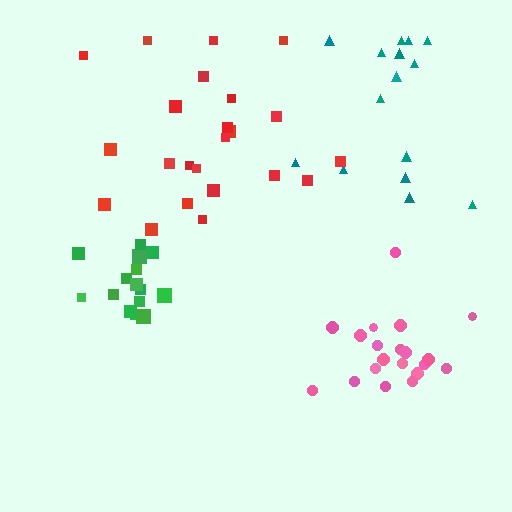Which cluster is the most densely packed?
Green.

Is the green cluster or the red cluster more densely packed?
Green.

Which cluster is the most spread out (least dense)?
Teal.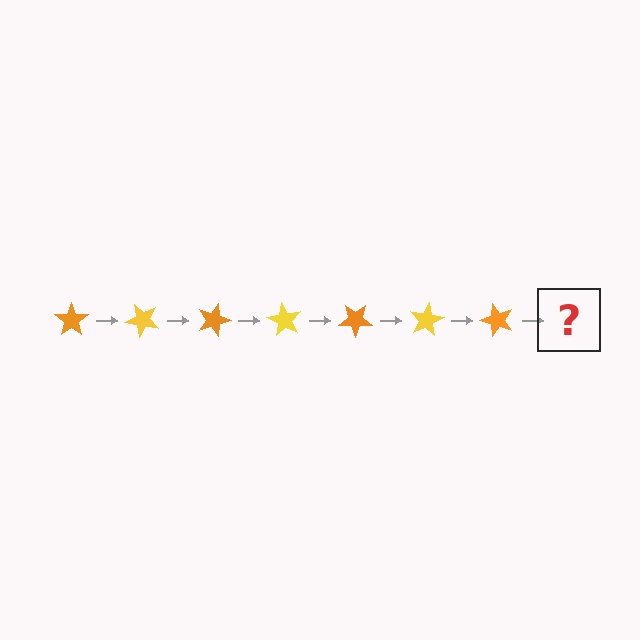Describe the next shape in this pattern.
It should be a yellow star, rotated 315 degrees from the start.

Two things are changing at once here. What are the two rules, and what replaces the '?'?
The two rules are that it rotates 45 degrees each step and the color cycles through orange and yellow. The '?' should be a yellow star, rotated 315 degrees from the start.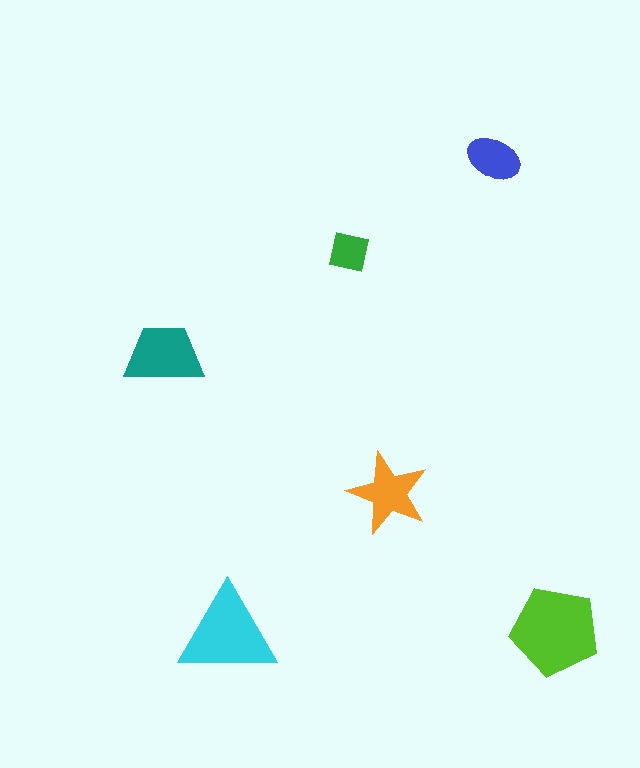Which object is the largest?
The lime pentagon.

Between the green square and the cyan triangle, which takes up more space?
The cyan triangle.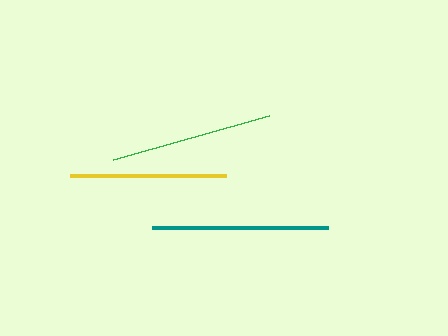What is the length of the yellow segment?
The yellow segment is approximately 156 pixels long.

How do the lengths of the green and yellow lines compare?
The green and yellow lines are approximately the same length.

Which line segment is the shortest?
The yellow line is the shortest at approximately 156 pixels.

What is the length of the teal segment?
The teal segment is approximately 176 pixels long.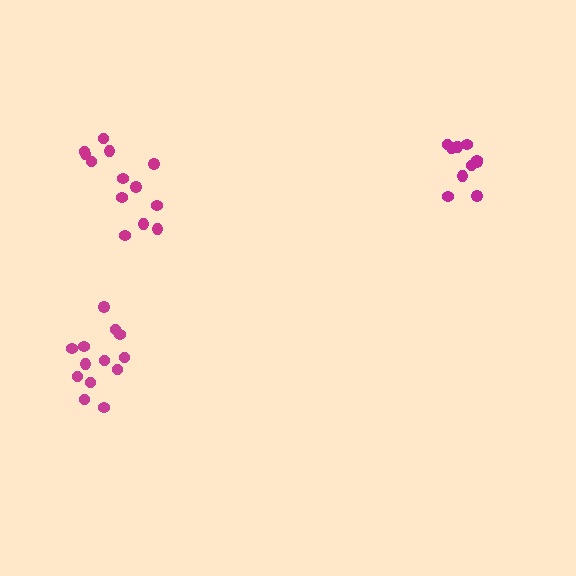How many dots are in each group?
Group 1: 10 dots, Group 2: 13 dots, Group 3: 13 dots (36 total).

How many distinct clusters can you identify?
There are 3 distinct clusters.